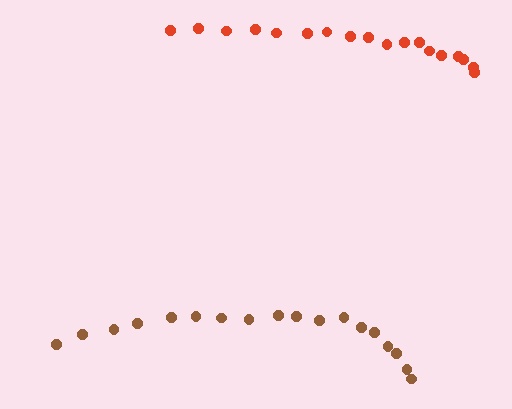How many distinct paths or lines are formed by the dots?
There are 2 distinct paths.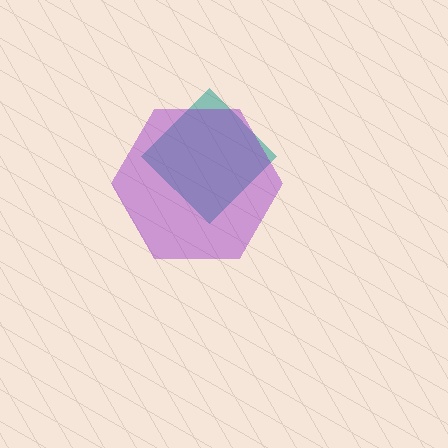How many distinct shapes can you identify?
There are 2 distinct shapes: a teal diamond, a purple hexagon.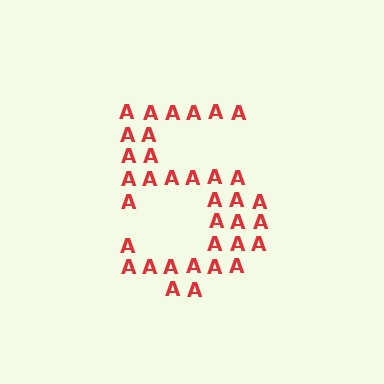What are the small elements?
The small elements are letter A's.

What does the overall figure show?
The overall figure shows the digit 5.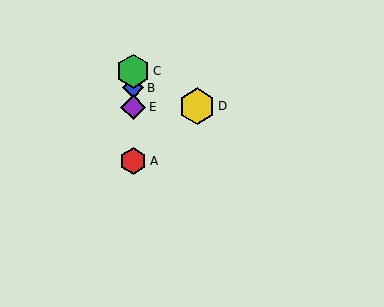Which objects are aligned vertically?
Objects A, B, C, E are aligned vertically.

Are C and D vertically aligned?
No, C is at x≈133 and D is at x≈197.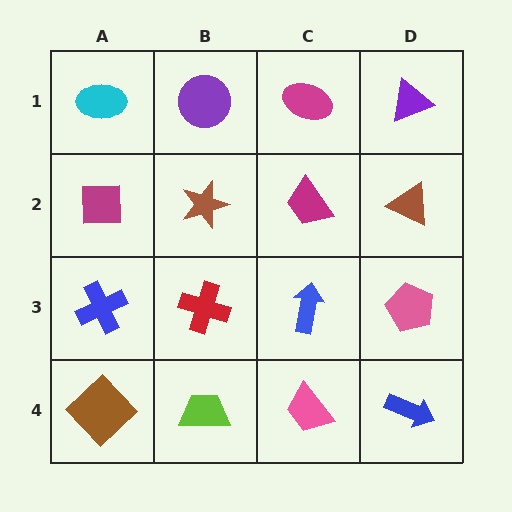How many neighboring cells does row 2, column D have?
3.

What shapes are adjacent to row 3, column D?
A brown triangle (row 2, column D), a blue arrow (row 4, column D), a blue arrow (row 3, column C).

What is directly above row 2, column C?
A magenta ellipse.